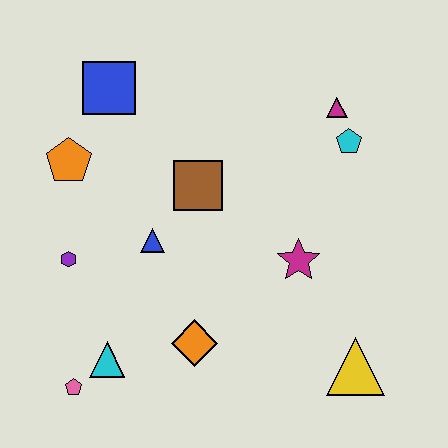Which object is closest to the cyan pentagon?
The magenta triangle is closest to the cyan pentagon.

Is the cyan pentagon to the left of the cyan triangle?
No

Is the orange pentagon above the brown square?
Yes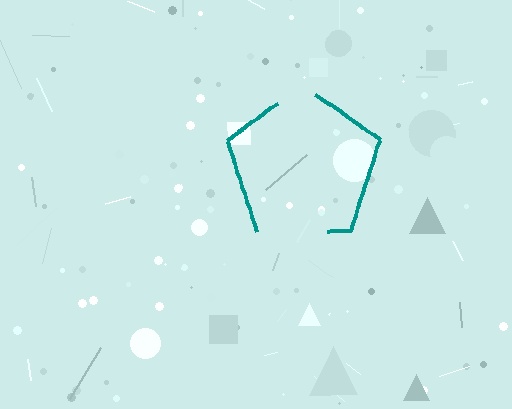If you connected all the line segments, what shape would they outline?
They would outline a pentagon.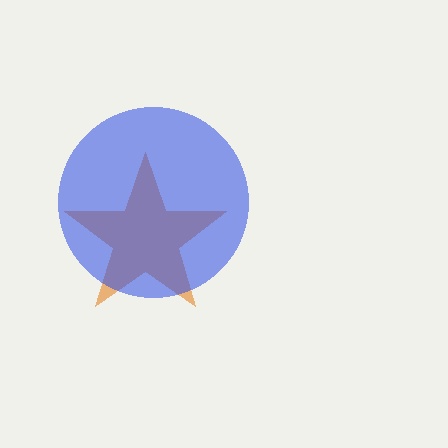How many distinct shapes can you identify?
There are 2 distinct shapes: an orange star, a blue circle.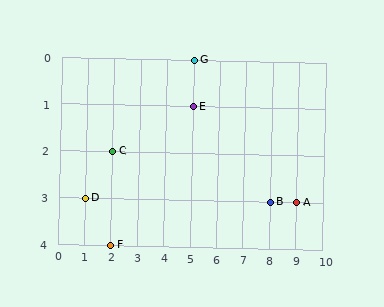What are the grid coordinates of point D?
Point D is at grid coordinates (1, 3).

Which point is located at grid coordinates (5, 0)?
Point G is at (5, 0).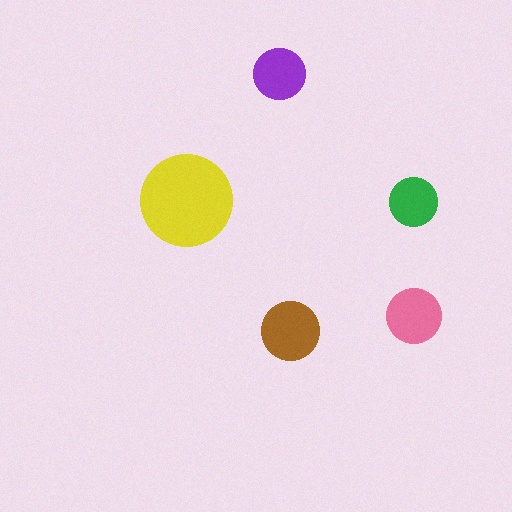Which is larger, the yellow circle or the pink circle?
The yellow one.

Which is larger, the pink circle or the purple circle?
The pink one.